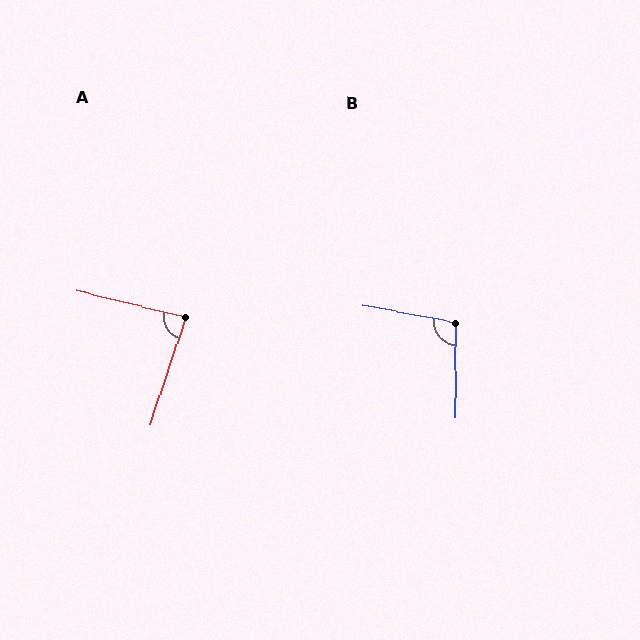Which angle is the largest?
B, at approximately 100 degrees.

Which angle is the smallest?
A, at approximately 86 degrees.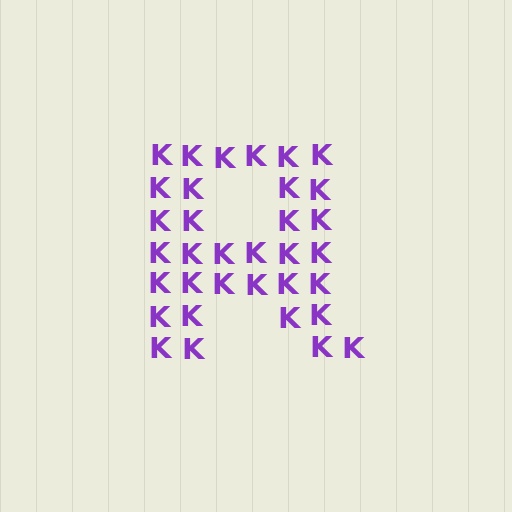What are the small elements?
The small elements are letter K's.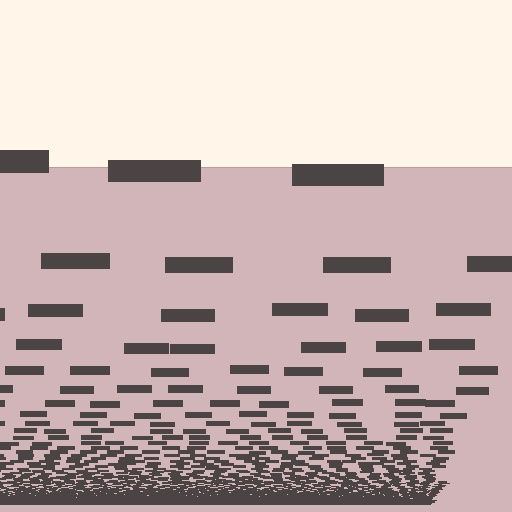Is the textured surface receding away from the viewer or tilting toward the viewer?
The surface appears to tilt toward the viewer. Texture elements get larger and sparser toward the top.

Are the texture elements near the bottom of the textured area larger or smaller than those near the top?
Smaller. The gradient is inverted — elements near the bottom are smaller and denser.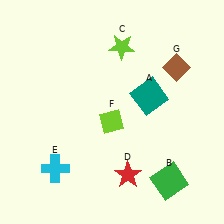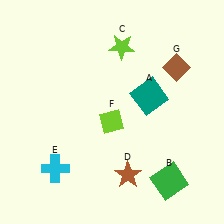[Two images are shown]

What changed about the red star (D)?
In Image 1, D is red. In Image 2, it changed to brown.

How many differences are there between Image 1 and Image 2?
There is 1 difference between the two images.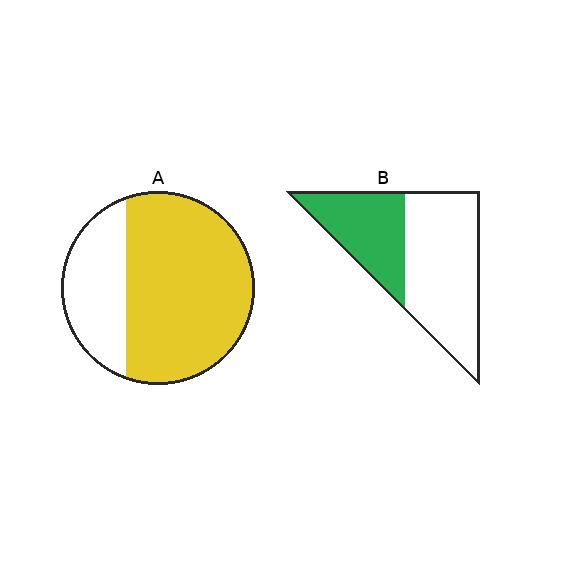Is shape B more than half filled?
No.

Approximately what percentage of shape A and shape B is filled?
A is approximately 70% and B is approximately 40%.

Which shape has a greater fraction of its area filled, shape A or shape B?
Shape A.